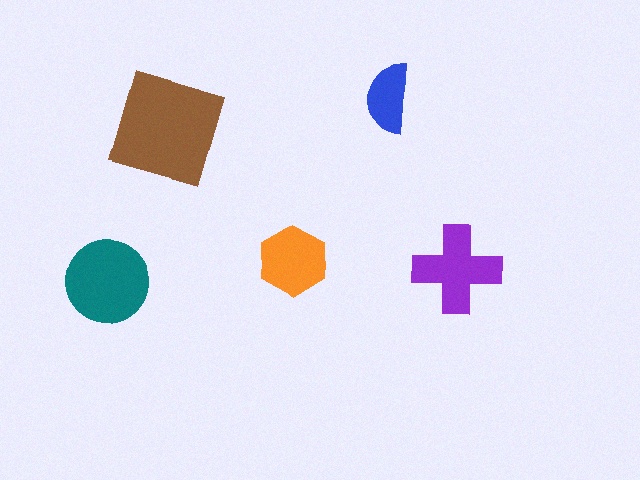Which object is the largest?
The brown square.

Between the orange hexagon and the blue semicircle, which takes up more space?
The orange hexagon.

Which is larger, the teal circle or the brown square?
The brown square.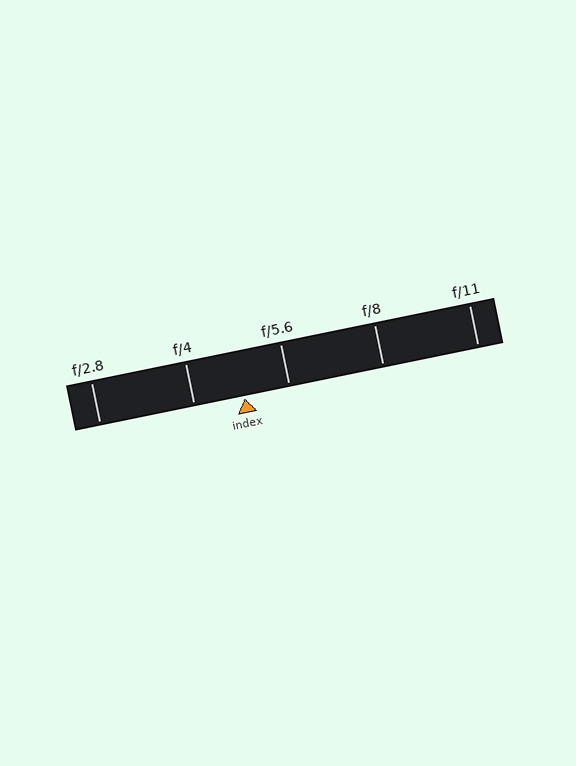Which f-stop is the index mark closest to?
The index mark is closest to f/5.6.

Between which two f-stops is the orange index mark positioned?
The index mark is between f/4 and f/5.6.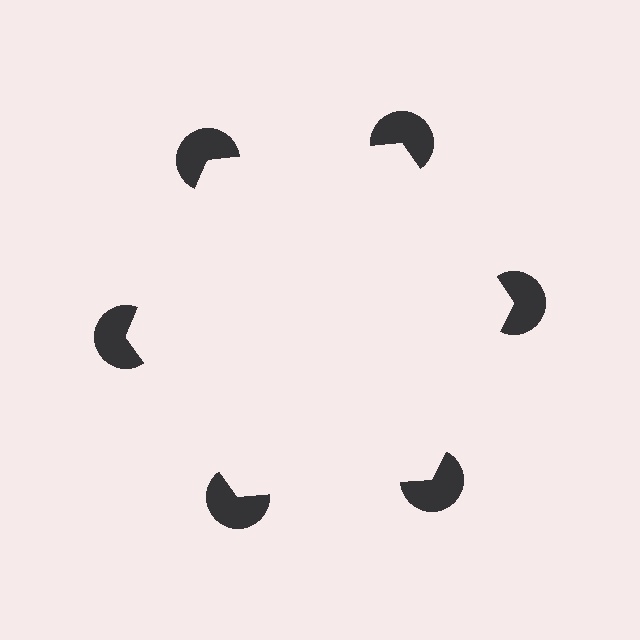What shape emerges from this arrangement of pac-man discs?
An illusory hexagon — its edges are inferred from the aligned wedge cuts in the pac-man discs, not physically drawn.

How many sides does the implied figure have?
6 sides.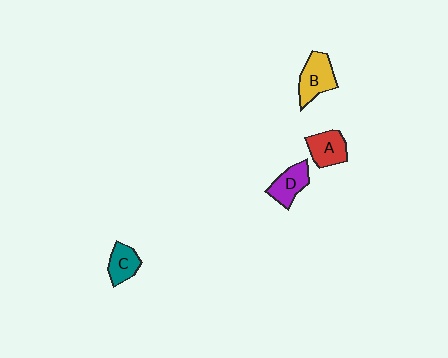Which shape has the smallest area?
Shape C (teal).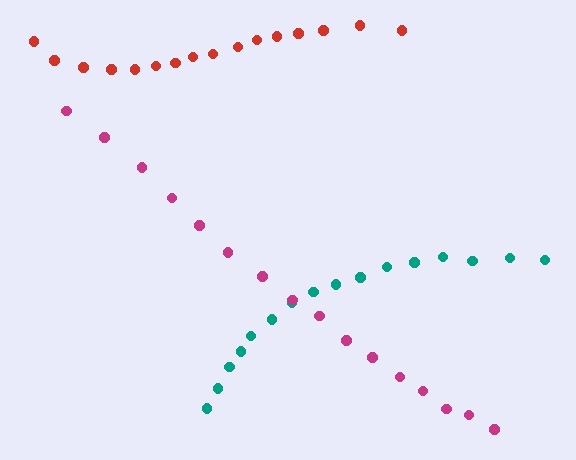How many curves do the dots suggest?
There are 3 distinct paths.